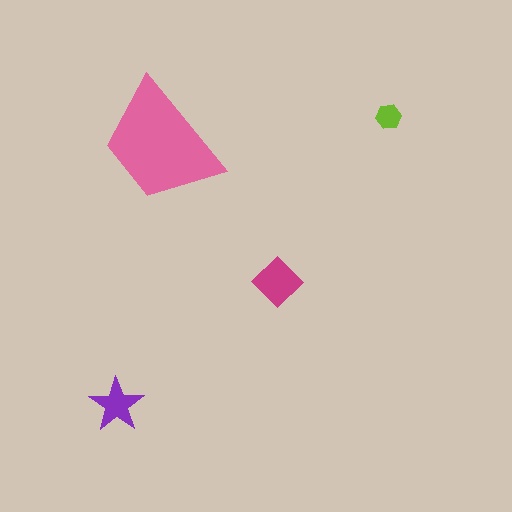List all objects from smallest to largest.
The lime hexagon, the purple star, the magenta diamond, the pink trapezoid.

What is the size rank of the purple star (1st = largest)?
3rd.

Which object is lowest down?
The purple star is bottommost.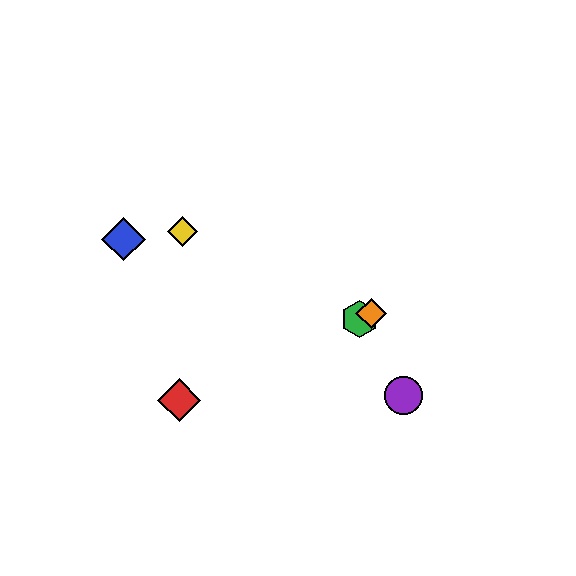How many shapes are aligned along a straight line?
3 shapes (the red diamond, the green hexagon, the orange diamond) are aligned along a straight line.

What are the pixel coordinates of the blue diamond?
The blue diamond is at (123, 239).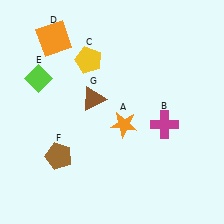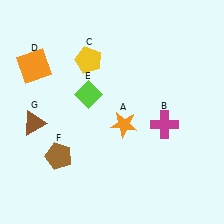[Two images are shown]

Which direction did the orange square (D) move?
The orange square (D) moved down.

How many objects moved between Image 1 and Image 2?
3 objects moved between the two images.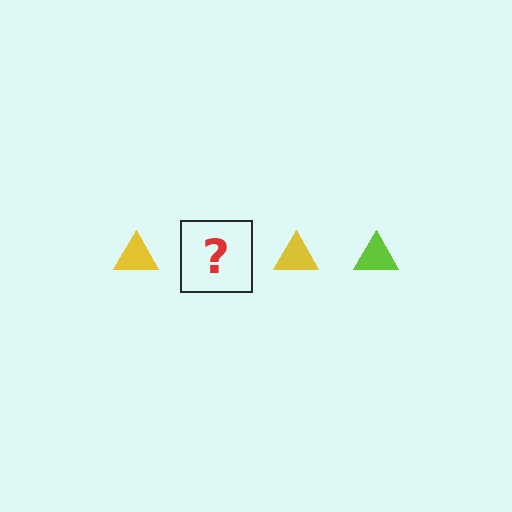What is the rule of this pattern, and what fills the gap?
The rule is that the pattern cycles through yellow, lime triangles. The gap should be filled with a lime triangle.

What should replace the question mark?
The question mark should be replaced with a lime triangle.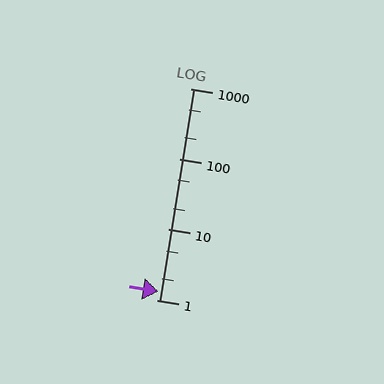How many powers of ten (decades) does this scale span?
The scale spans 3 decades, from 1 to 1000.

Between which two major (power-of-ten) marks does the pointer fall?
The pointer is between 1 and 10.